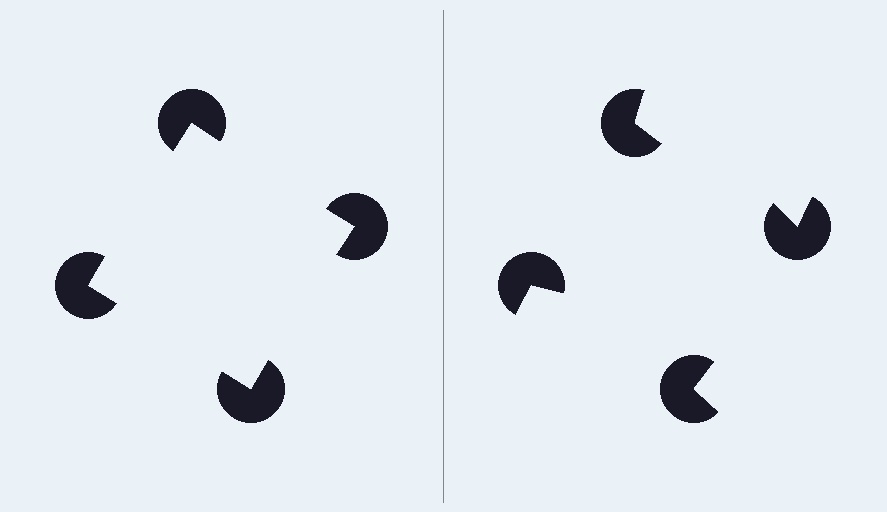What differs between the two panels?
The pac-man discs are positioned identically on both sides; only the wedge orientations differ. On the left they align to a square; on the right they are misaligned.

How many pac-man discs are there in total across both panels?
8 — 4 on each side.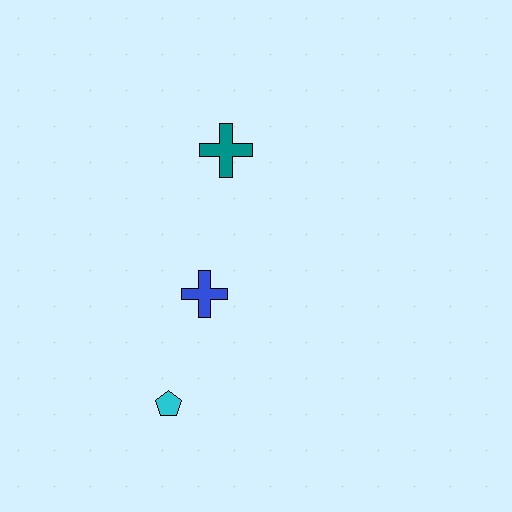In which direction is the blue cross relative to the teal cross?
The blue cross is below the teal cross.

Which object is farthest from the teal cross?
The cyan pentagon is farthest from the teal cross.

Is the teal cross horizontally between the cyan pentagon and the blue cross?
No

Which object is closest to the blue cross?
The cyan pentagon is closest to the blue cross.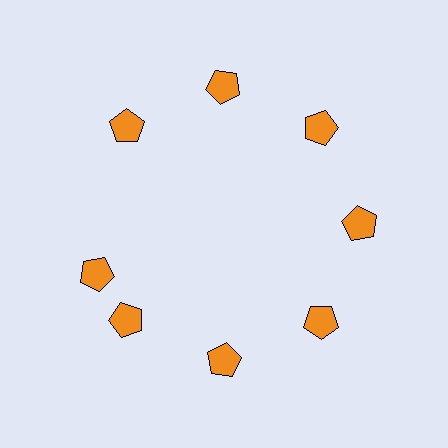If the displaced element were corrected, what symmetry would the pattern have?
It would have 8-fold rotational symmetry — the pattern would map onto itself every 45 degrees.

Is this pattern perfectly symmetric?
No. The 8 orange pentagons are arranged in a ring, but one element near the 9 o'clock position is rotated out of alignment along the ring, breaking the 8-fold rotational symmetry.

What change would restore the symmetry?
The symmetry would be restored by rotating it back into even spacing with its neighbors so that all 8 pentagons sit at equal angles and equal distance from the center.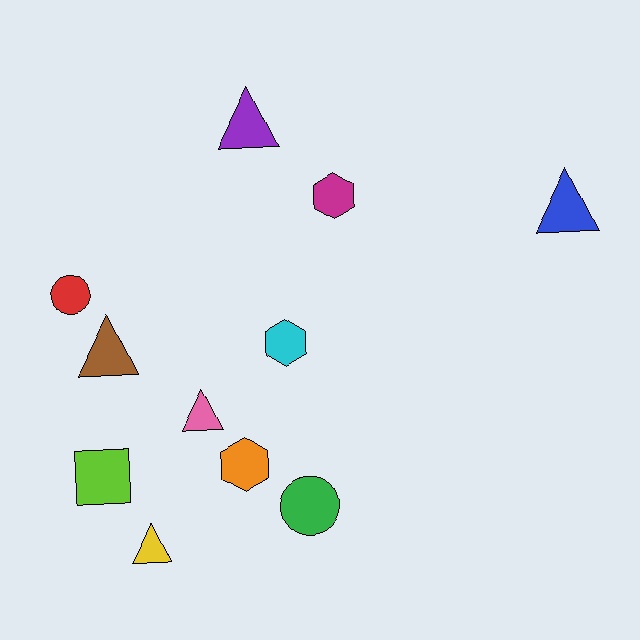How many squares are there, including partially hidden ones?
There is 1 square.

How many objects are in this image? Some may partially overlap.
There are 11 objects.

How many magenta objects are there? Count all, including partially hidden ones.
There is 1 magenta object.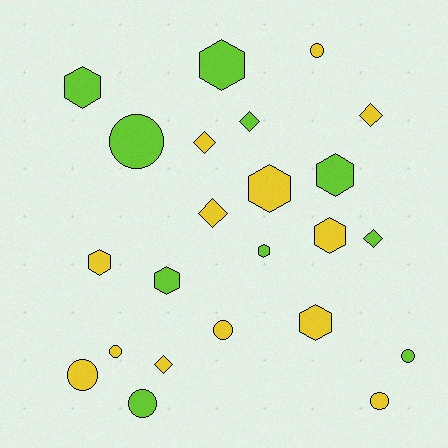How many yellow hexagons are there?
There are 4 yellow hexagons.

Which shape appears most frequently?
Hexagon, with 9 objects.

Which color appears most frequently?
Yellow, with 13 objects.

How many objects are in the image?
There are 23 objects.